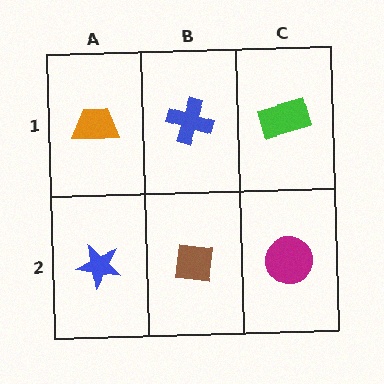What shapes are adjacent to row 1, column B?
A brown square (row 2, column B), an orange trapezoid (row 1, column A), a green rectangle (row 1, column C).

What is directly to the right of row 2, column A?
A brown square.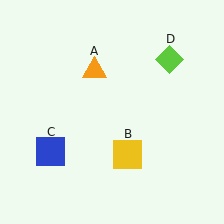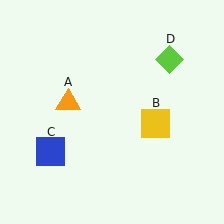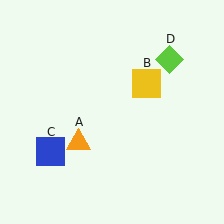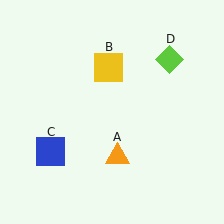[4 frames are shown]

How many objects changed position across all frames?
2 objects changed position: orange triangle (object A), yellow square (object B).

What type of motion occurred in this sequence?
The orange triangle (object A), yellow square (object B) rotated counterclockwise around the center of the scene.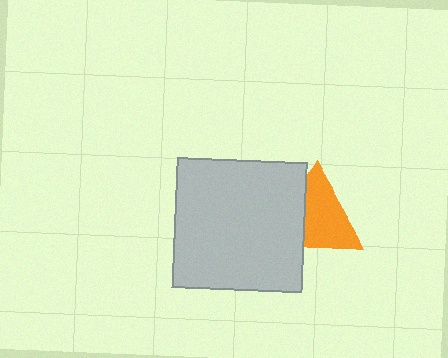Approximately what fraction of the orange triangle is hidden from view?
Roughly 34% of the orange triangle is hidden behind the light gray square.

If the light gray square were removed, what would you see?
You would see the complete orange triangle.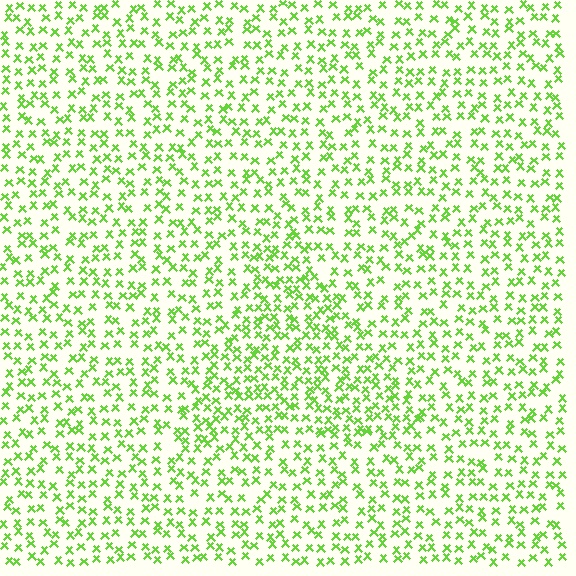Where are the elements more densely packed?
The elements are more densely packed inside the triangle boundary.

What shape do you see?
I see a triangle.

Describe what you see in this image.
The image contains small lime elements arranged at two different densities. A triangle-shaped region is visible where the elements are more densely packed than the surrounding area.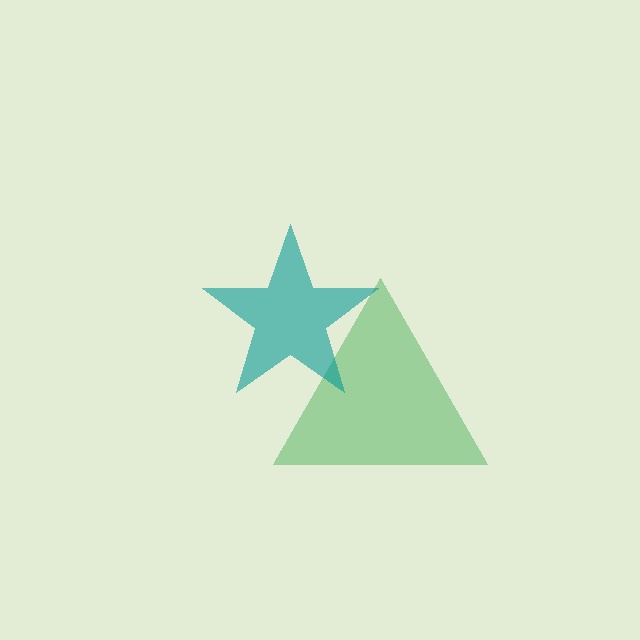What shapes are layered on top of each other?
The layered shapes are: a green triangle, a teal star.